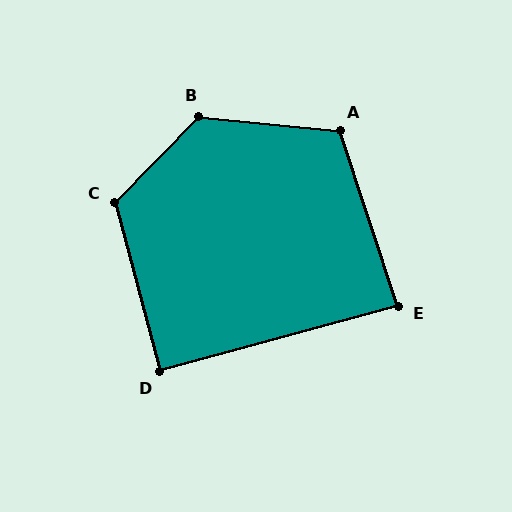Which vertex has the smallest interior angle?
E, at approximately 87 degrees.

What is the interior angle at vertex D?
Approximately 89 degrees (approximately right).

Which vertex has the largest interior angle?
B, at approximately 128 degrees.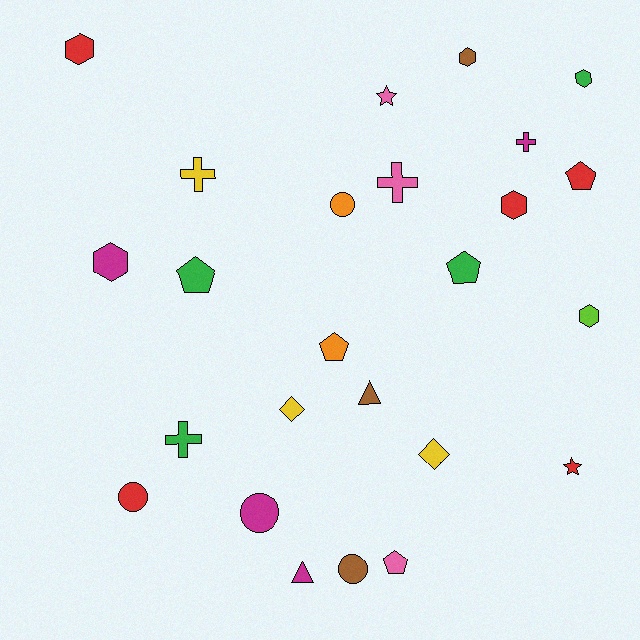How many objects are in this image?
There are 25 objects.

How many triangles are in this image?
There are 2 triangles.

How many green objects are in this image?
There are 4 green objects.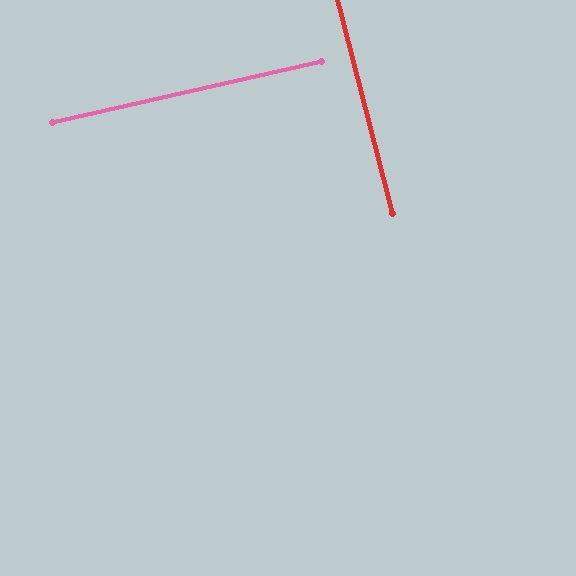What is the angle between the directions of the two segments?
Approximately 88 degrees.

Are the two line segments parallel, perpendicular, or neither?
Perpendicular — they meet at approximately 88°.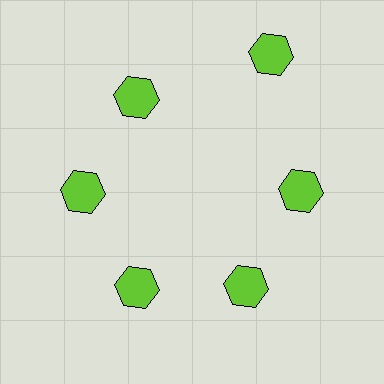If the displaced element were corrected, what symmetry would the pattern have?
It would have 6-fold rotational symmetry — the pattern would map onto itself every 60 degrees.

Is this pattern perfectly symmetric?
No. The 6 lime hexagons are arranged in a ring, but one element near the 1 o'clock position is pushed outward from the center, breaking the 6-fold rotational symmetry.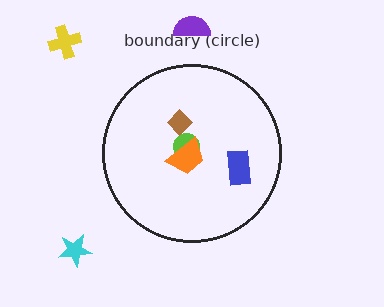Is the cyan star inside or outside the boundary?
Outside.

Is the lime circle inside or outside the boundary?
Inside.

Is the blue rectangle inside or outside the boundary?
Inside.